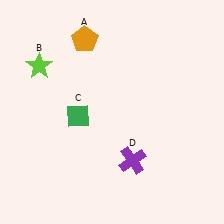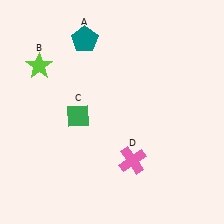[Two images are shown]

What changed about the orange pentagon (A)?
In Image 1, A is orange. In Image 2, it changed to teal.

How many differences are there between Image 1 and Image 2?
There are 2 differences between the two images.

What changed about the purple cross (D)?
In Image 1, D is purple. In Image 2, it changed to pink.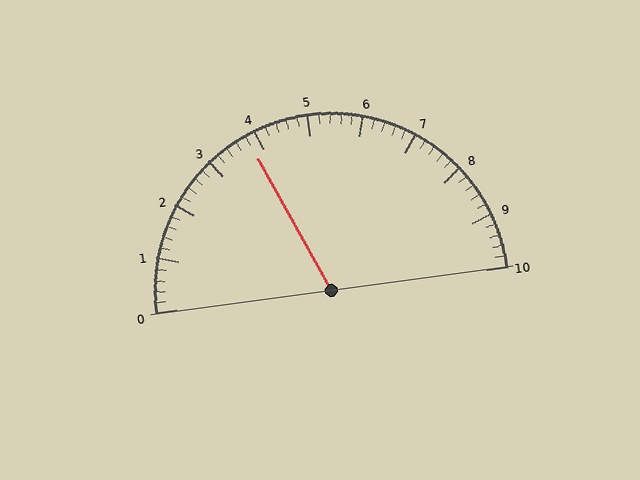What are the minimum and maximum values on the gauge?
The gauge ranges from 0 to 10.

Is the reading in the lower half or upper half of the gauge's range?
The reading is in the lower half of the range (0 to 10).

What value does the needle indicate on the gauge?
The needle indicates approximately 3.8.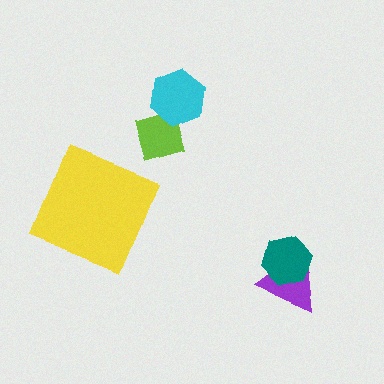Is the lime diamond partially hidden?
Yes, it is partially covered by another shape.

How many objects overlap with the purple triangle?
1 object overlaps with the purple triangle.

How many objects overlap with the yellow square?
0 objects overlap with the yellow square.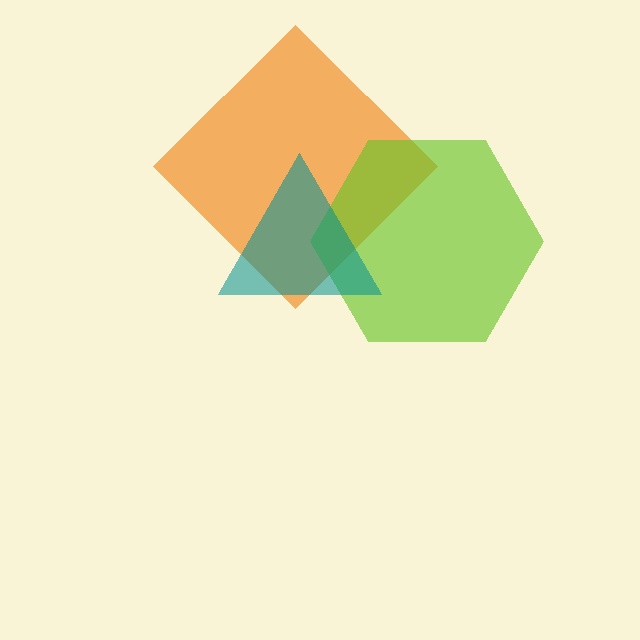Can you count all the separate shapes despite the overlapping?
Yes, there are 3 separate shapes.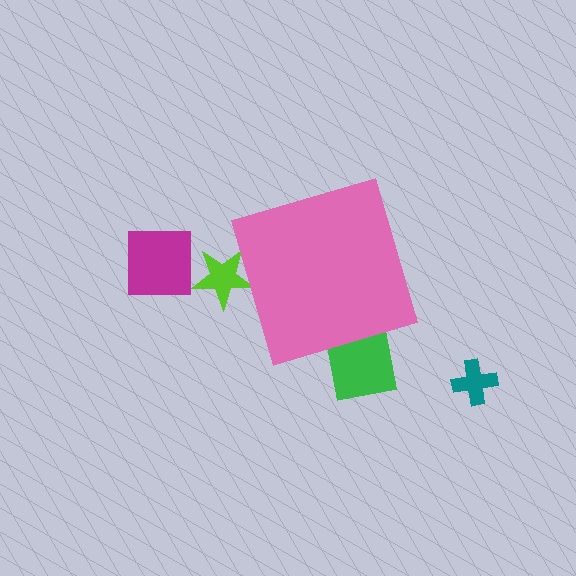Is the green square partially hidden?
Yes, the green square is partially hidden behind the pink diamond.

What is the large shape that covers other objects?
A pink diamond.